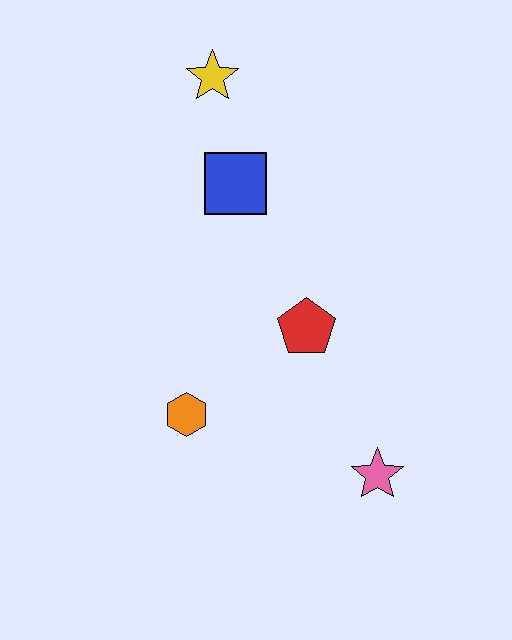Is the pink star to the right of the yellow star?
Yes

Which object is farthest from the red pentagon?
The yellow star is farthest from the red pentagon.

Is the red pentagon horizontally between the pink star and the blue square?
Yes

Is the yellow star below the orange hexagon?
No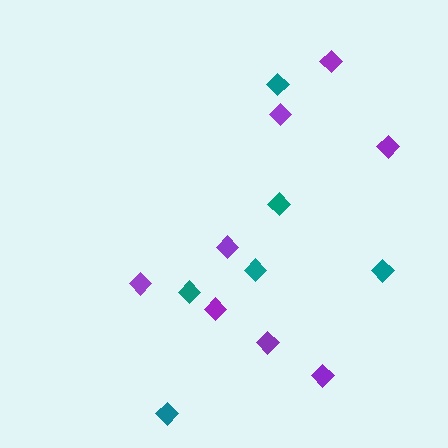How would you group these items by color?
There are 2 groups: one group of teal diamonds (6) and one group of purple diamonds (8).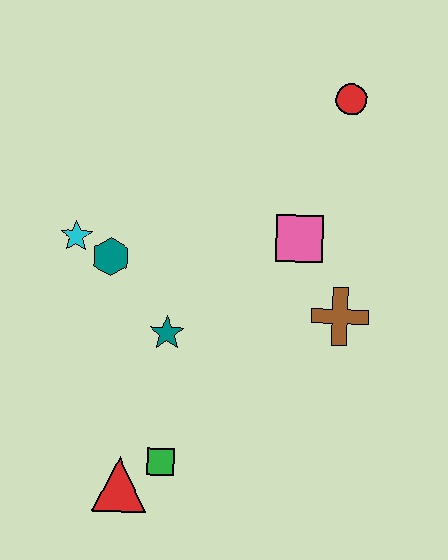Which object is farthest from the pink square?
The red triangle is farthest from the pink square.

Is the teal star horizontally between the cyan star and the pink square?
Yes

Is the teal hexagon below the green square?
No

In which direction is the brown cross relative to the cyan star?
The brown cross is to the right of the cyan star.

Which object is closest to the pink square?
The brown cross is closest to the pink square.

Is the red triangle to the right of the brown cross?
No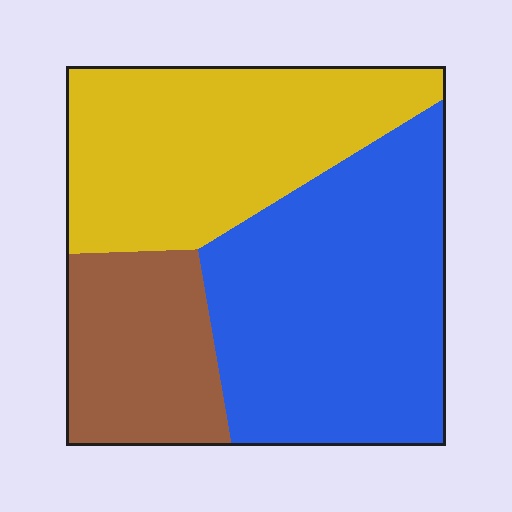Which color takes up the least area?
Brown, at roughly 20%.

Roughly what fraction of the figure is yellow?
Yellow takes up between a quarter and a half of the figure.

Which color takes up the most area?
Blue, at roughly 45%.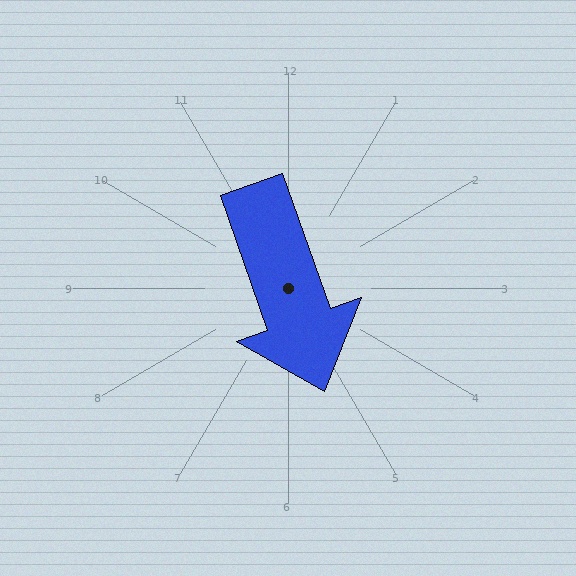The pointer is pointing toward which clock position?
Roughly 5 o'clock.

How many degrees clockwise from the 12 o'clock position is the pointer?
Approximately 161 degrees.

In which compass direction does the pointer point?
South.